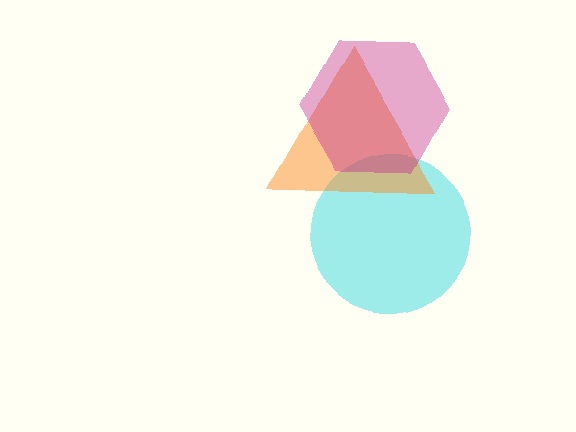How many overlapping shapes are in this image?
There are 3 overlapping shapes in the image.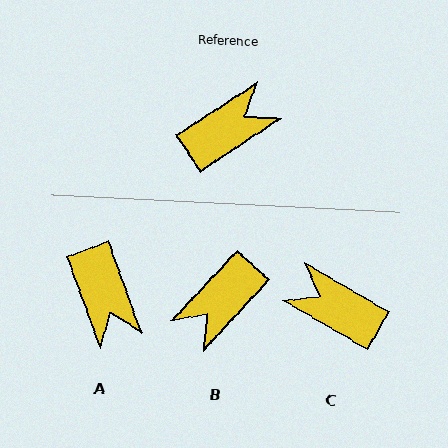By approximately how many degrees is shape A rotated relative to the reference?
Approximately 103 degrees clockwise.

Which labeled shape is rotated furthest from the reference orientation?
B, about 166 degrees away.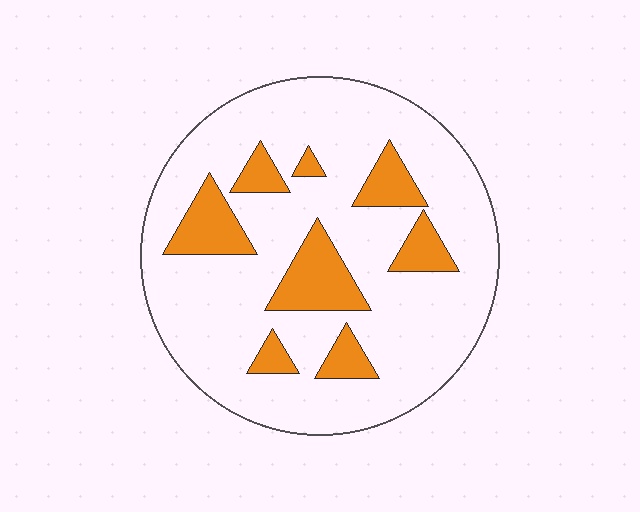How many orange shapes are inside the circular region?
8.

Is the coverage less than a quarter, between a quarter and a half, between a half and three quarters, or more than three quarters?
Less than a quarter.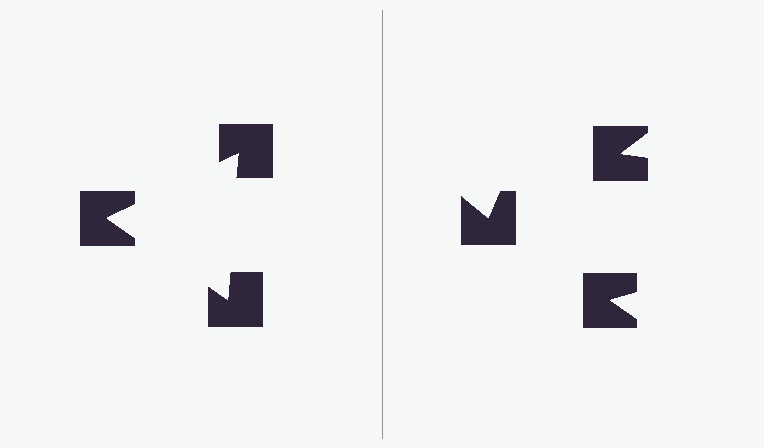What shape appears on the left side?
An illusory triangle.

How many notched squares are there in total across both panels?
6 — 3 on each side.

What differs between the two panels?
The notched squares are positioned identically on both sides; only the wedge orientations differ. On the left they align to a triangle; on the right they are misaligned.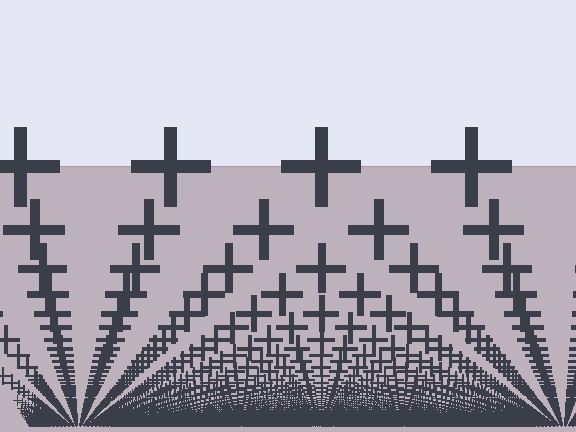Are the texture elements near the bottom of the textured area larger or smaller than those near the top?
Smaller. The gradient is inverted — elements near the bottom are smaller and denser.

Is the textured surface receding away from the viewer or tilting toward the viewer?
The surface appears to tilt toward the viewer. Texture elements get larger and sparser toward the top.